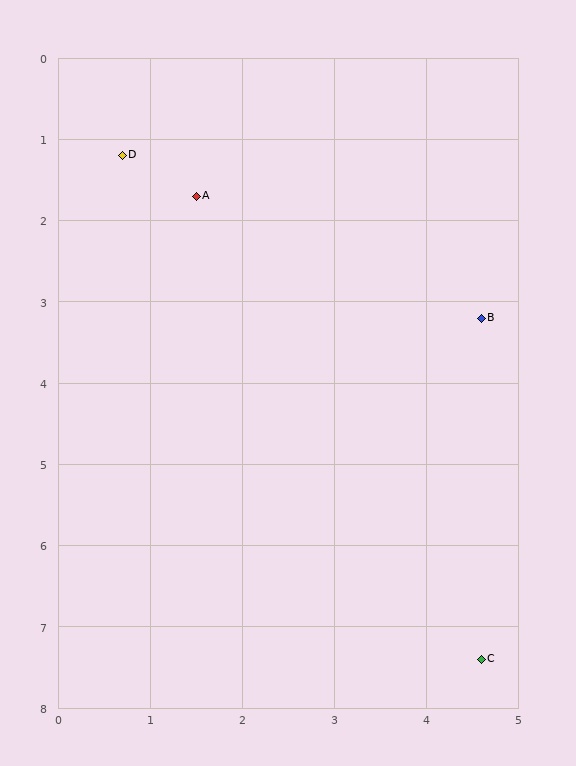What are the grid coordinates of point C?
Point C is at approximately (4.6, 7.4).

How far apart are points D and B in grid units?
Points D and B are about 4.4 grid units apart.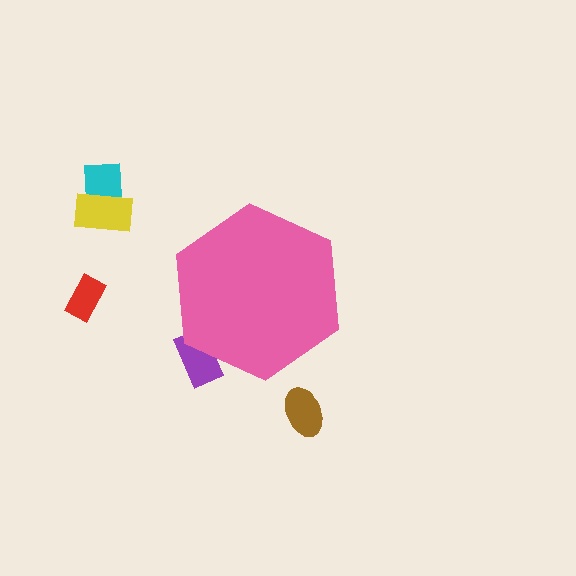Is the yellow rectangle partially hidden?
No, the yellow rectangle is fully visible.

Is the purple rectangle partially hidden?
Yes, the purple rectangle is partially hidden behind the pink hexagon.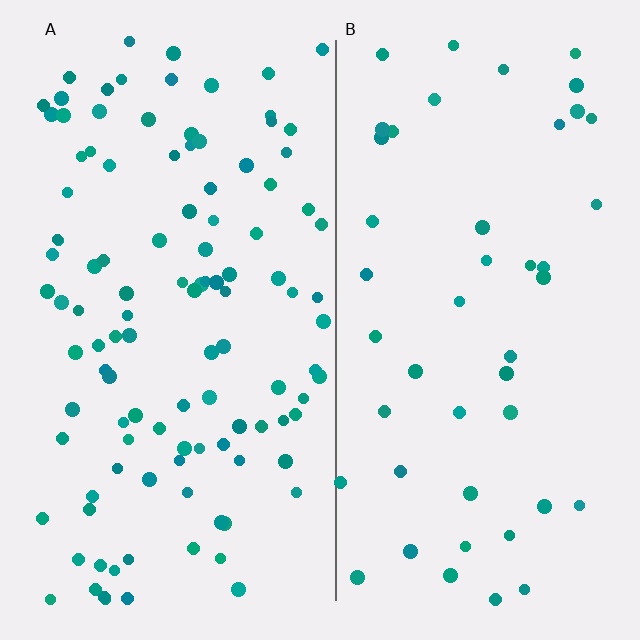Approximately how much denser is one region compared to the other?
Approximately 2.4× — region A over region B.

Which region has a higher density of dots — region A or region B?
A (the left).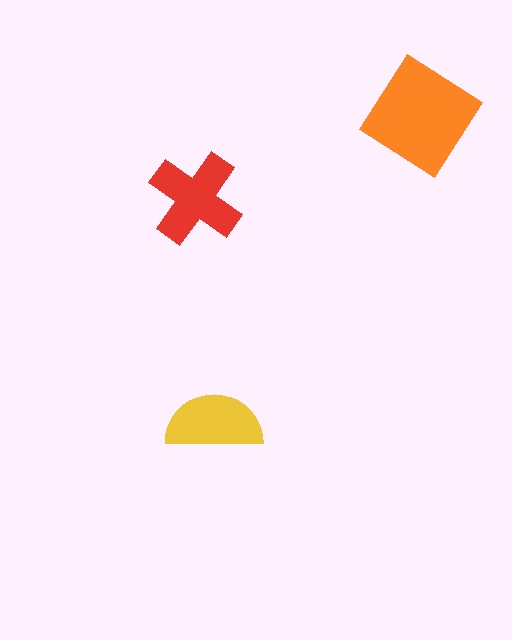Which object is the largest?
The orange diamond.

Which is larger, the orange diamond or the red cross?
The orange diamond.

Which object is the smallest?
The yellow semicircle.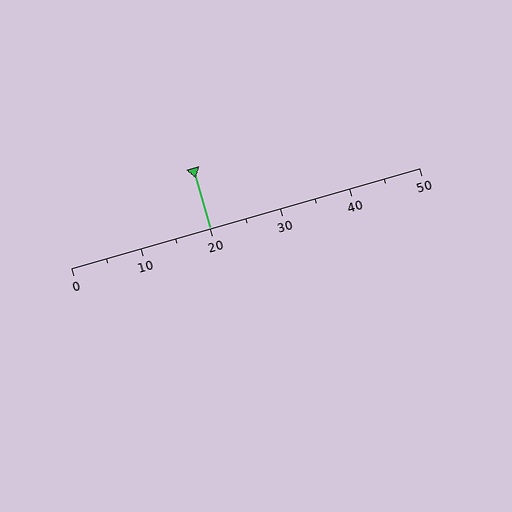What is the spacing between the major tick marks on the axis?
The major ticks are spaced 10 apart.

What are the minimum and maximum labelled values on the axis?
The axis runs from 0 to 50.